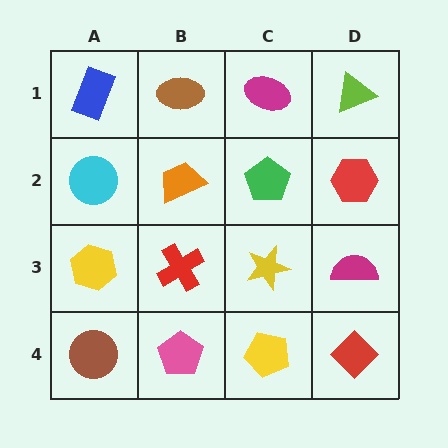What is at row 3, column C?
A yellow star.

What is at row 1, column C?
A magenta ellipse.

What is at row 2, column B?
An orange trapezoid.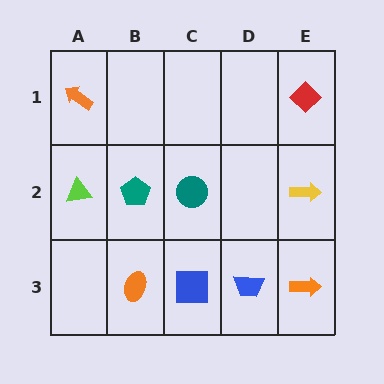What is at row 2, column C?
A teal circle.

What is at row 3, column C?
A blue square.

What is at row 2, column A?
A lime triangle.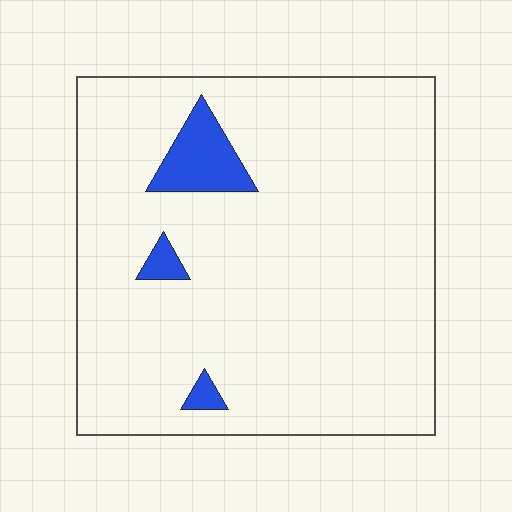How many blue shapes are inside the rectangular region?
3.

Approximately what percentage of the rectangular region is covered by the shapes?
Approximately 5%.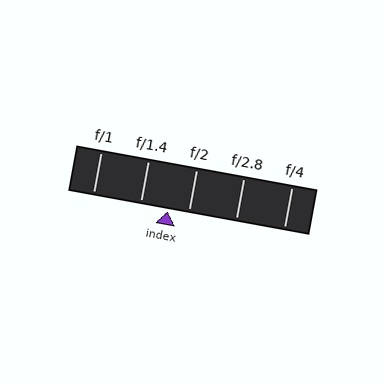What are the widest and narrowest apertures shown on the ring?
The widest aperture shown is f/1 and the narrowest is f/4.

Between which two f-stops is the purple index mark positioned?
The index mark is between f/1.4 and f/2.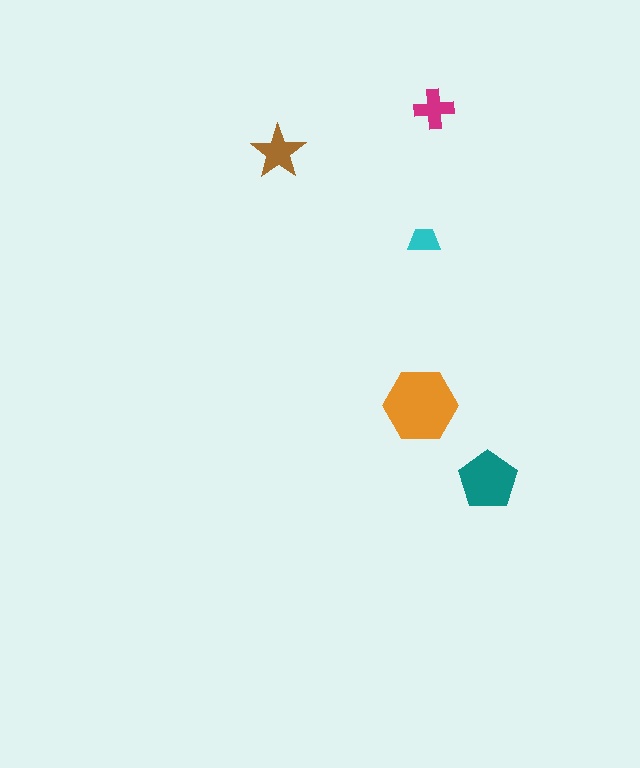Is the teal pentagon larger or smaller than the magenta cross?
Larger.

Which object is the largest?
The orange hexagon.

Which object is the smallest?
The cyan trapezoid.